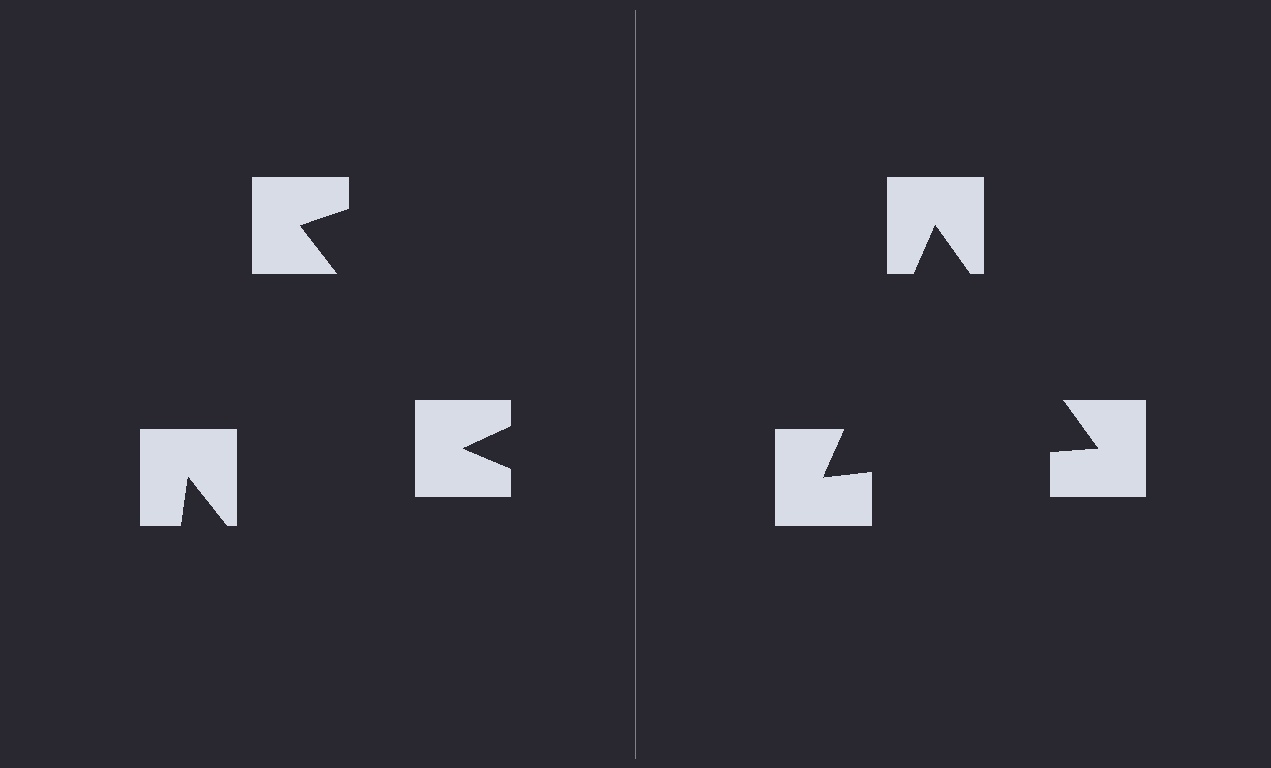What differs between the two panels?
The notched squares are positioned identically on both sides; only the wedge orientations differ. On the right they align to a triangle; on the left they are misaligned.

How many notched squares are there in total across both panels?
6 — 3 on each side.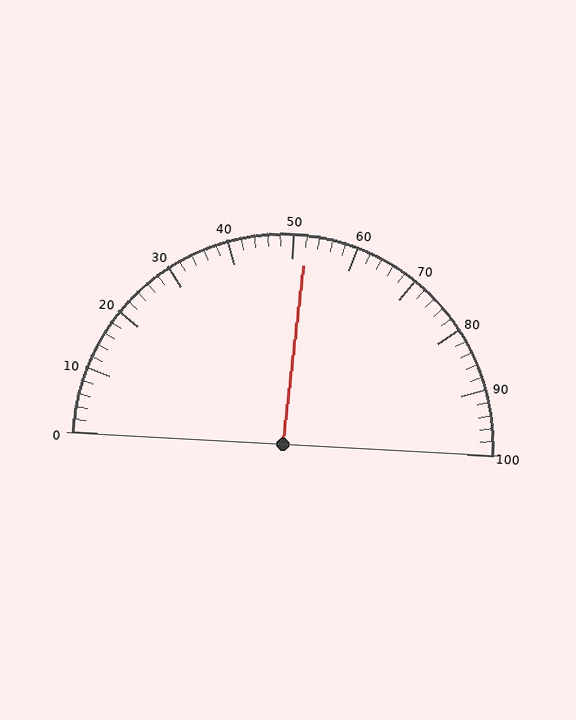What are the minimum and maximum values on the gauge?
The gauge ranges from 0 to 100.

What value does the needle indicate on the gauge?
The needle indicates approximately 52.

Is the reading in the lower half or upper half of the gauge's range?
The reading is in the upper half of the range (0 to 100).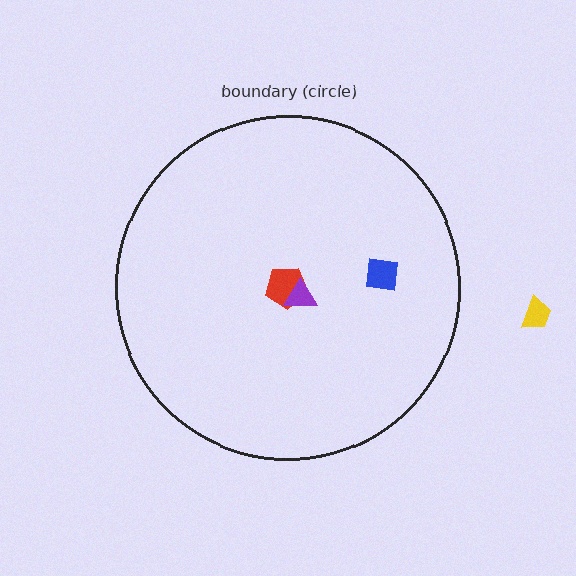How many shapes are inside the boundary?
3 inside, 1 outside.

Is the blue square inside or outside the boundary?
Inside.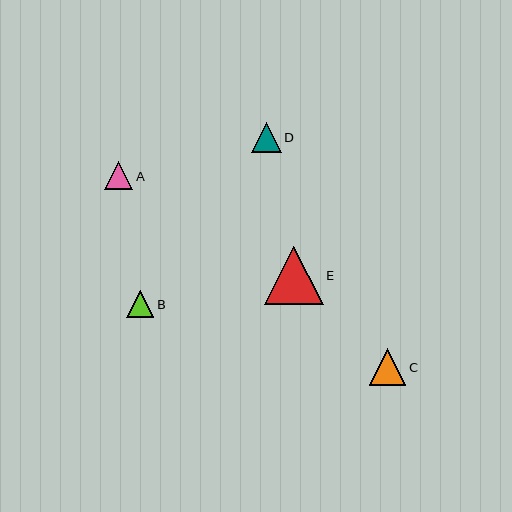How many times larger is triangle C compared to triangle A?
Triangle C is approximately 1.3 times the size of triangle A.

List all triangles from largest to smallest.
From largest to smallest: E, C, D, A, B.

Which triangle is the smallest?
Triangle B is the smallest with a size of approximately 27 pixels.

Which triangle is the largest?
Triangle E is the largest with a size of approximately 58 pixels.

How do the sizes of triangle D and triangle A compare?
Triangle D and triangle A are approximately the same size.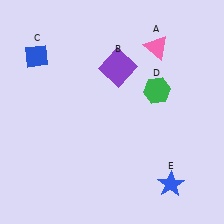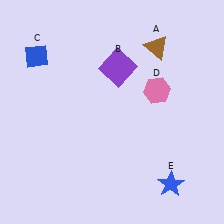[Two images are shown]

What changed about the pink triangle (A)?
In Image 1, A is pink. In Image 2, it changed to brown.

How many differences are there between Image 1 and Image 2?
There are 2 differences between the two images.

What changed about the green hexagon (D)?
In Image 1, D is green. In Image 2, it changed to pink.